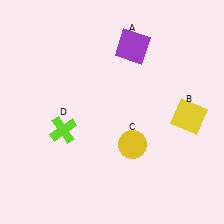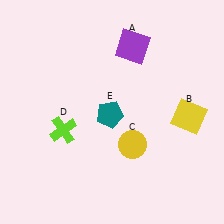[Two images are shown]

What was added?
A teal pentagon (E) was added in Image 2.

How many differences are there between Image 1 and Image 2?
There is 1 difference between the two images.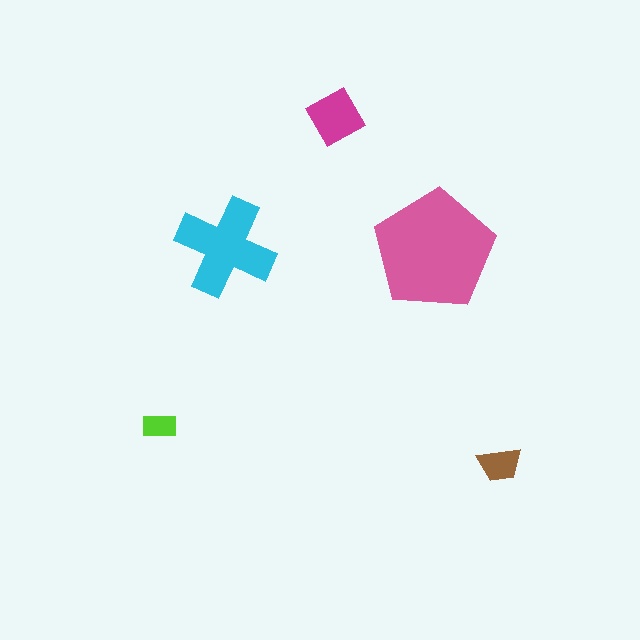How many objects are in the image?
There are 5 objects in the image.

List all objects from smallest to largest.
The lime rectangle, the brown trapezoid, the magenta square, the cyan cross, the pink pentagon.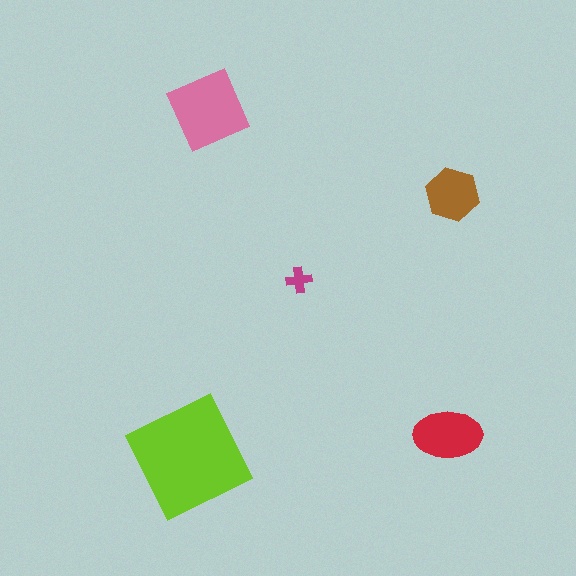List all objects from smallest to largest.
The magenta cross, the brown hexagon, the red ellipse, the pink diamond, the lime square.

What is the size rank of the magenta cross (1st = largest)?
5th.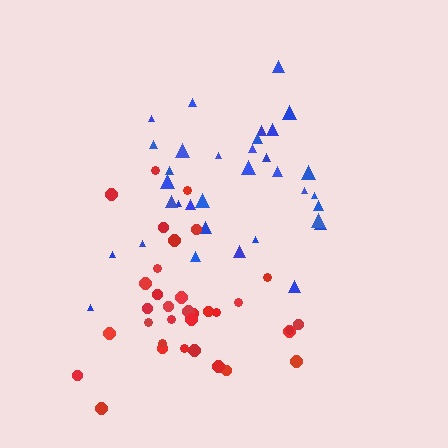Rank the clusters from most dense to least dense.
red, blue.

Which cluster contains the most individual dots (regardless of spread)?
Blue (34).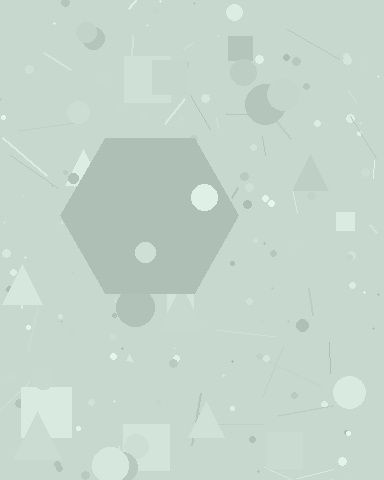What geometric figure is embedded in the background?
A hexagon is embedded in the background.